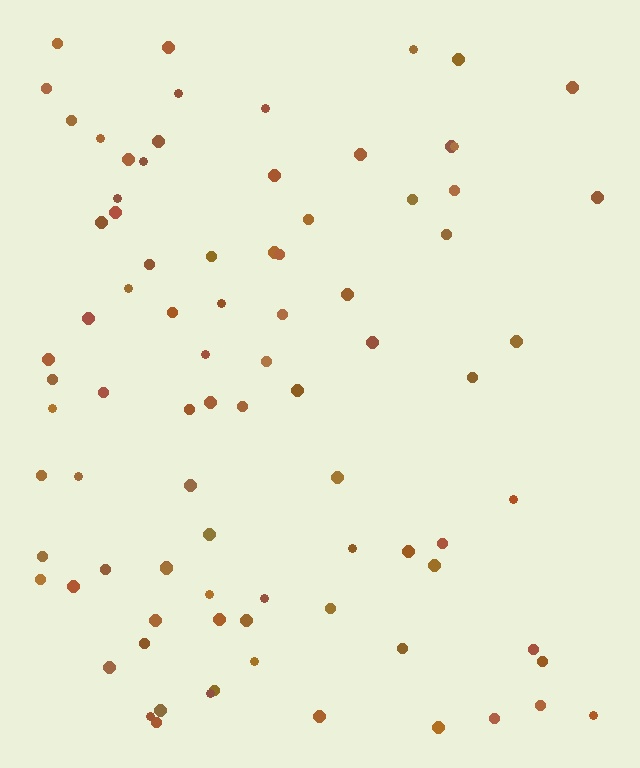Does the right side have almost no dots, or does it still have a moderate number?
Still a moderate number, just noticeably fewer than the left.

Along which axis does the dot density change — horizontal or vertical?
Horizontal.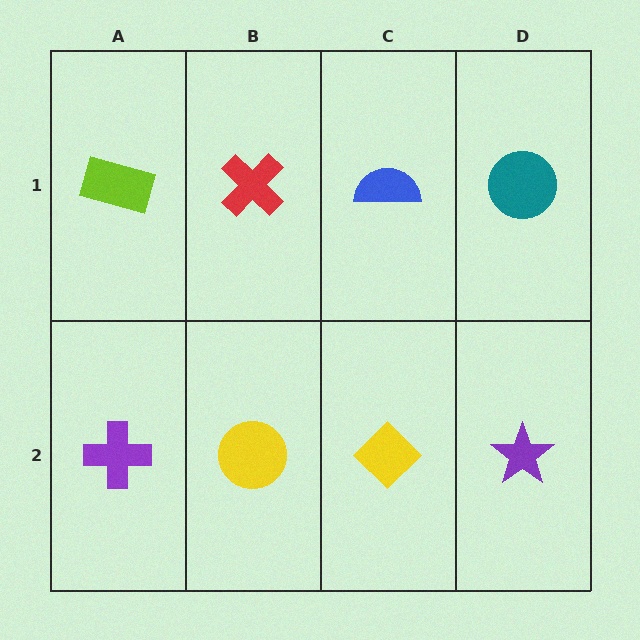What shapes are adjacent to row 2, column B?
A red cross (row 1, column B), a purple cross (row 2, column A), a yellow diamond (row 2, column C).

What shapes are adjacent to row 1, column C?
A yellow diamond (row 2, column C), a red cross (row 1, column B), a teal circle (row 1, column D).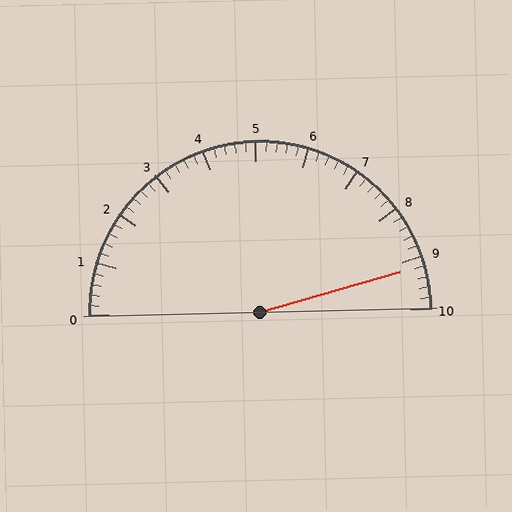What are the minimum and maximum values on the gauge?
The gauge ranges from 0 to 10.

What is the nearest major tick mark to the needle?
The nearest major tick mark is 9.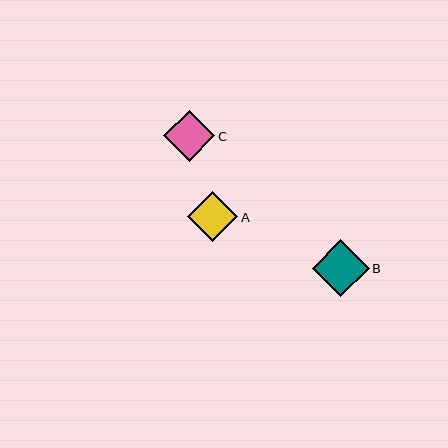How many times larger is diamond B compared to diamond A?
Diamond B is approximately 1.1 times the size of diamond A.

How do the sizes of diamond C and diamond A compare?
Diamond C and diamond A are approximately the same size.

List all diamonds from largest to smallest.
From largest to smallest: B, C, A.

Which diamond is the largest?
Diamond B is the largest with a size of approximately 57 pixels.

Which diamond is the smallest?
Diamond A is the smallest with a size of approximately 50 pixels.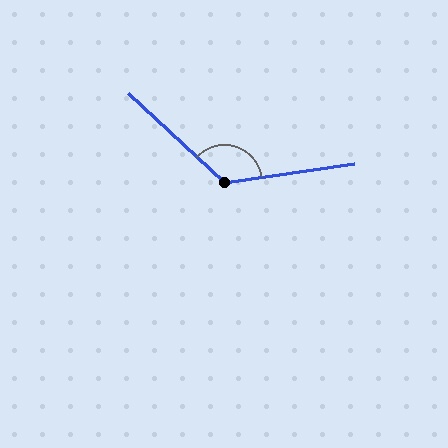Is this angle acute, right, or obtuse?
It is obtuse.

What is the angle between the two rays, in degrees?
Approximately 129 degrees.